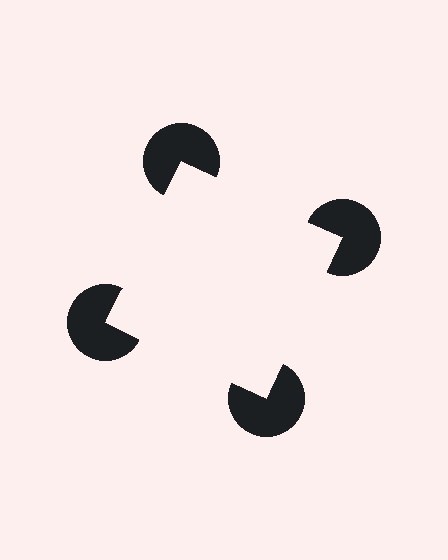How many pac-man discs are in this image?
There are 4 — one at each vertex of the illusory square.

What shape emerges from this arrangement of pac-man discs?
An illusory square — its edges are inferred from the aligned wedge cuts in the pac-man discs, not physically drawn.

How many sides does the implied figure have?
4 sides.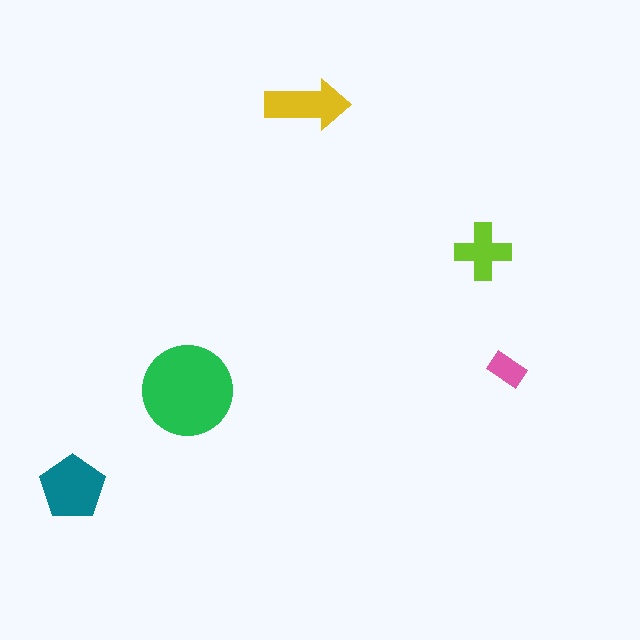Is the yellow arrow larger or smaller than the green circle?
Smaller.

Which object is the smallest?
The pink rectangle.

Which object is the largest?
The green circle.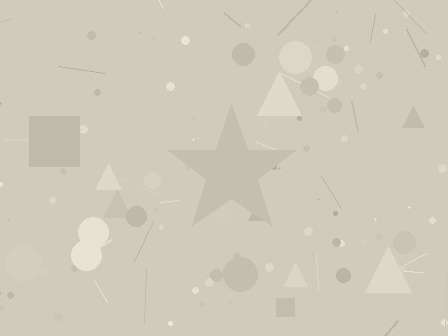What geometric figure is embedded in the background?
A star is embedded in the background.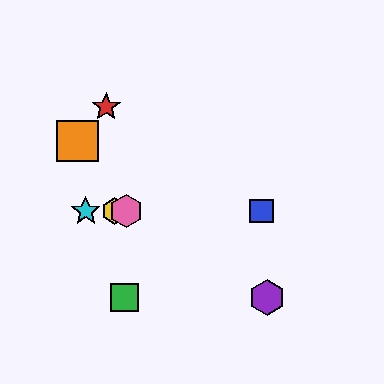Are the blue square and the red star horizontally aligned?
No, the blue square is at y≈211 and the red star is at y≈107.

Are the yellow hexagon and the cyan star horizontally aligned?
Yes, both are at y≈211.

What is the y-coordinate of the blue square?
The blue square is at y≈211.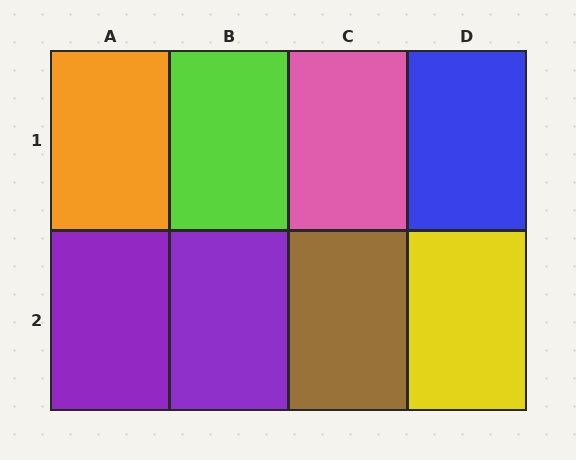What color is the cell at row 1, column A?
Orange.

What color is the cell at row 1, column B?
Lime.